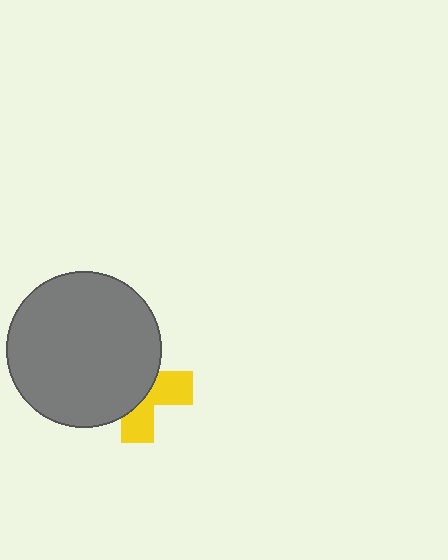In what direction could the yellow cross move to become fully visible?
The yellow cross could move toward the lower-right. That would shift it out from behind the gray circle entirely.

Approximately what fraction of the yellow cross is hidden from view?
Roughly 59% of the yellow cross is hidden behind the gray circle.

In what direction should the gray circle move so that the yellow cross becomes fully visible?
The gray circle should move toward the upper-left. That is the shortest direction to clear the overlap and leave the yellow cross fully visible.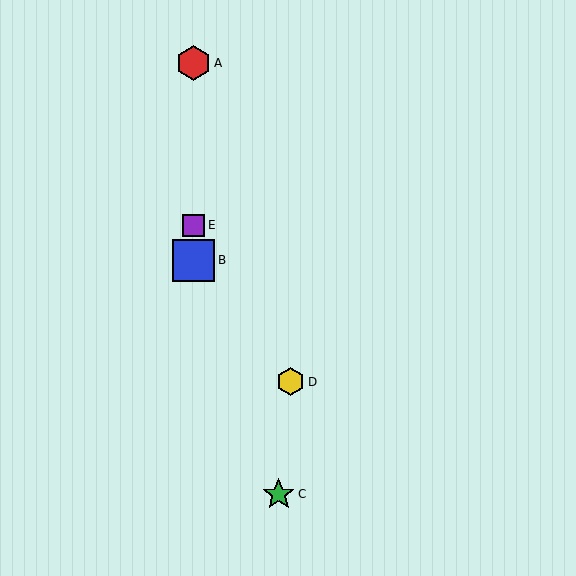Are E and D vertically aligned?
No, E is at x≈194 and D is at x≈291.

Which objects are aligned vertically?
Objects A, B, E are aligned vertically.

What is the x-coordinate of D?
Object D is at x≈291.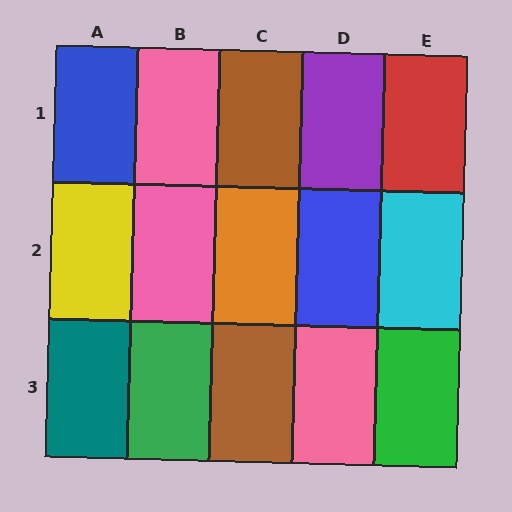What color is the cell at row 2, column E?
Cyan.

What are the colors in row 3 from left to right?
Teal, green, brown, pink, green.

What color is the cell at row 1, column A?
Blue.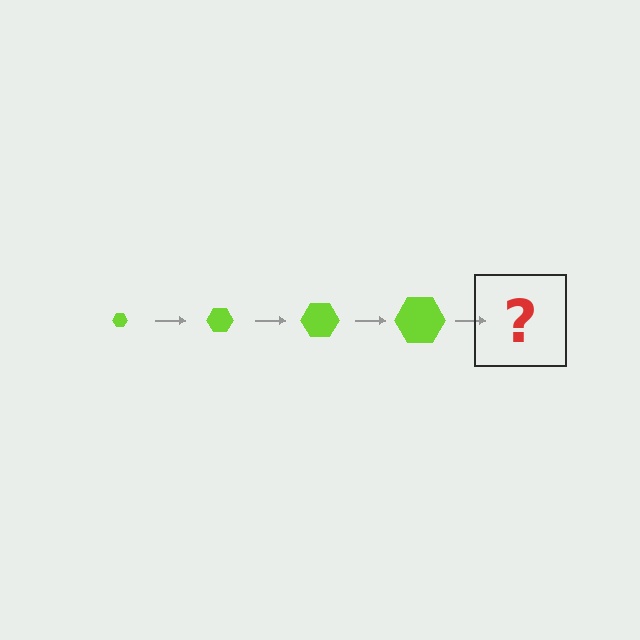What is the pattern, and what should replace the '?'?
The pattern is that the hexagon gets progressively larger each step. The '?' should be a lime hexagon, larger than the previous one.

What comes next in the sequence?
The next element should be a lime hexagon, larger than the previous one.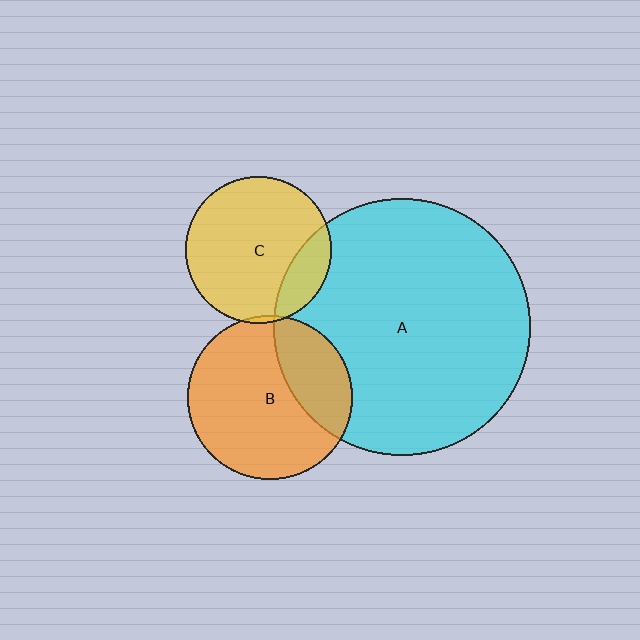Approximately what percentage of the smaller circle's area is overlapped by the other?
Approximately 5%.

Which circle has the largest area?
Circle A (cyan).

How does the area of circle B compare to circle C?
Approximately 1.3 times.